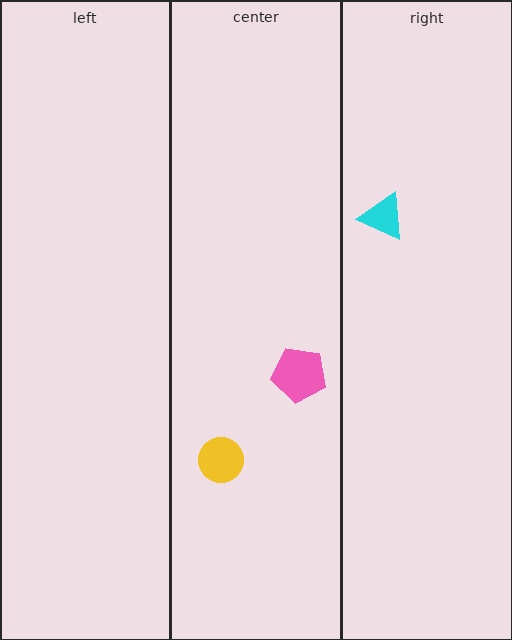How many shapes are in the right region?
1.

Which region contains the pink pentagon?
The center region.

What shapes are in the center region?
The pink pentagon, the yellow circle.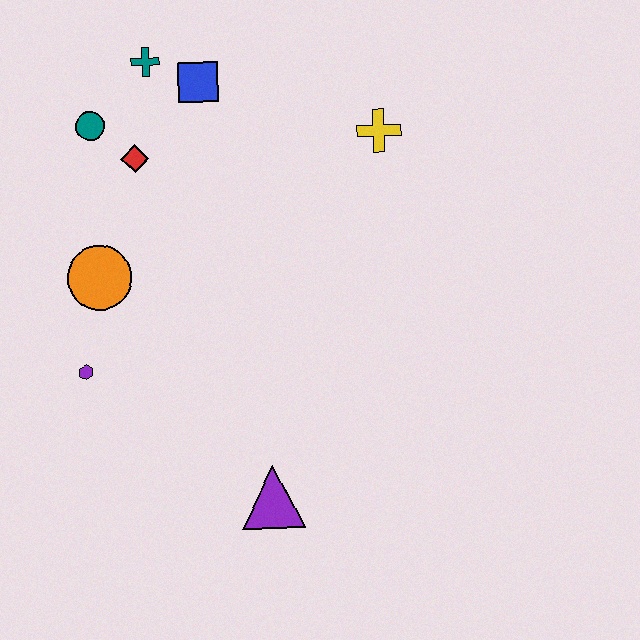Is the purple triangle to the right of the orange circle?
Yes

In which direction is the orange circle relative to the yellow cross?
The orange circle is to the left of the yellow cross.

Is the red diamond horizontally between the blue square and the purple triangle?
No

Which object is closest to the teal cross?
The blue square is closest to the teal cross.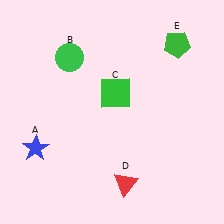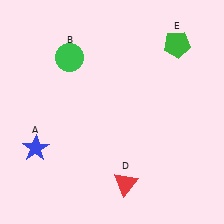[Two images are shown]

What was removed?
The green square (C) was removed in Image 2.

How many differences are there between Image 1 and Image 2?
There is 1 difference between the two images.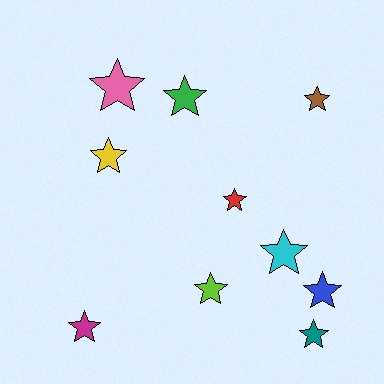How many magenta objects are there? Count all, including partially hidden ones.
There is 1 magenta object.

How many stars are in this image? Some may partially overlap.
There are 10 stars.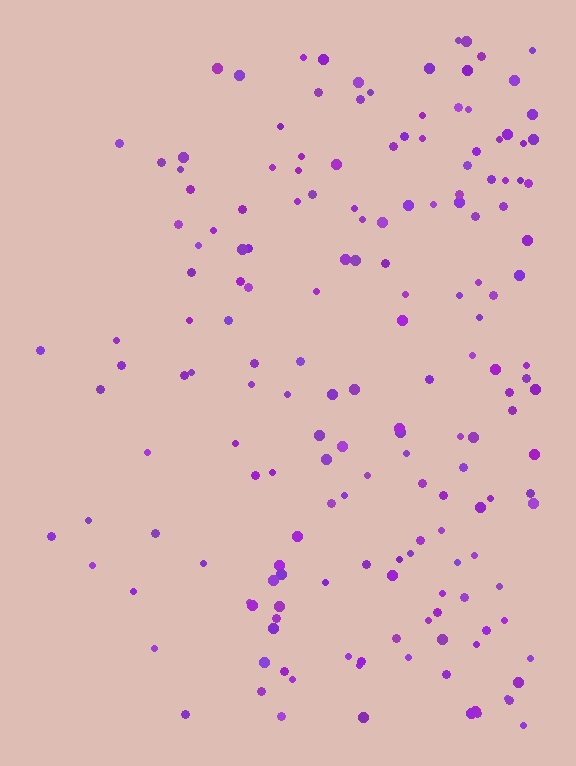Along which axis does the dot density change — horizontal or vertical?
Horizontal.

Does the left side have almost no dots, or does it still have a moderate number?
Still a moderate number, just noticeably fewer than the right.